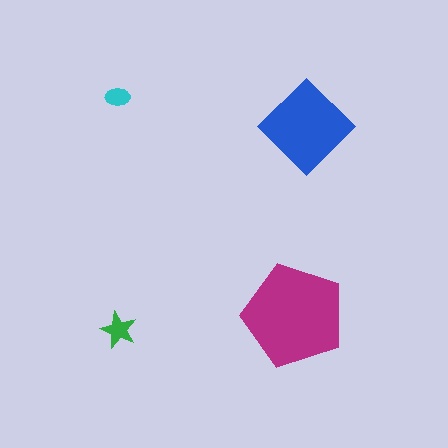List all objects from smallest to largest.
The cyan ellipse, the green star, the blue diamond, the magenta pentagon.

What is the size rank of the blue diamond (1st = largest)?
2nd.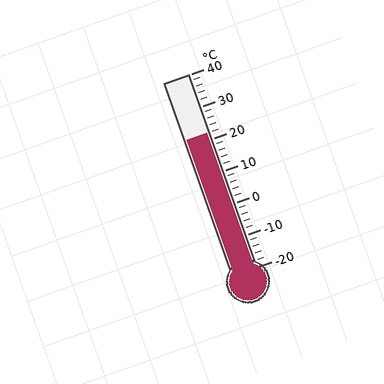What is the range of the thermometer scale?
The thermometer scale ranges from -20°C to 40°C.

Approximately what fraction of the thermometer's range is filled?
The thermometer is filled to approximately 70% of its range.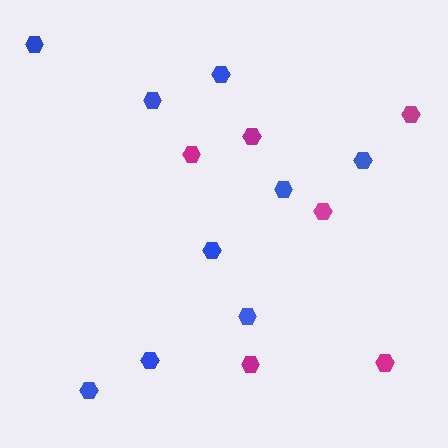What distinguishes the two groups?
There are 2 groups: one group of blue hexagons (9) and one group of magenta hexagons (6).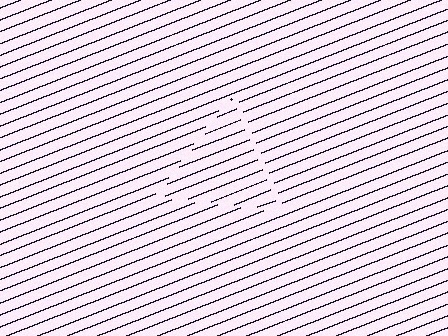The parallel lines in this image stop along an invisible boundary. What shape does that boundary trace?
An illusory triangle. The interior of the shape contains the same grating, shifted by half a period — the contour is defined by the phase discontinuity where line-ends from the inner and outer gratings abut.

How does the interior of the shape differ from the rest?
The interior of the shape contains the same grating, shifted by half a period — the contour is defined by the phase discontinuity where line-ends from the inner and outer gratings abut.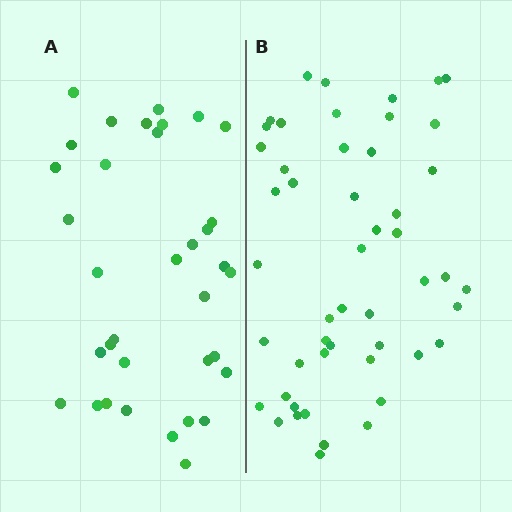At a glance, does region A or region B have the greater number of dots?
Region B (the right region) has more dots.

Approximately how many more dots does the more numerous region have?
Region B has approximately 15 more dots than region A.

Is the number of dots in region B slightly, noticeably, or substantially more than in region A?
Region B has noticeably more, but not dramatically so. The ratio is roughly 1.4 to 1.